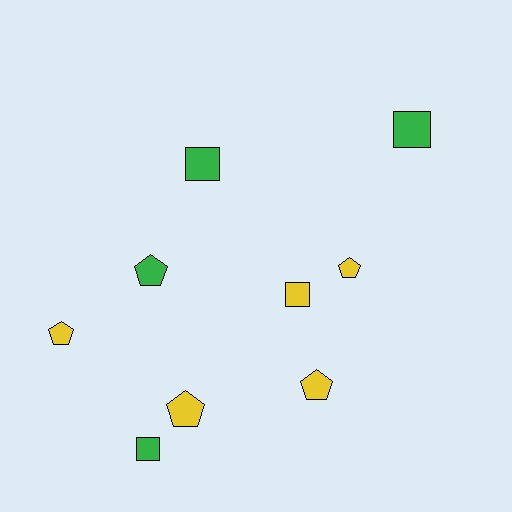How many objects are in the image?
There are 9 objects.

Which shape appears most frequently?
Pentagon, with 5 objects.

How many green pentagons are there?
There is 1 green pentagon.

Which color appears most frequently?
Yellow, with 5 objects.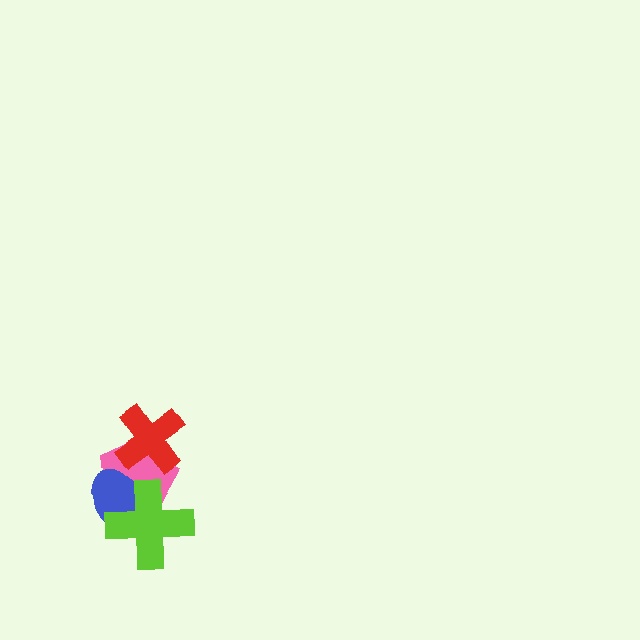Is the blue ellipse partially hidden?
Yes, it is partially covered by another shape.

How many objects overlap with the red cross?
1 object overlaps with the red cross.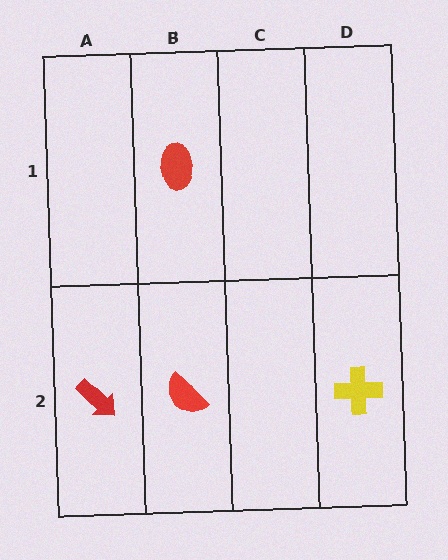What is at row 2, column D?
A yellow cross.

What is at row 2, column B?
A red semicircle.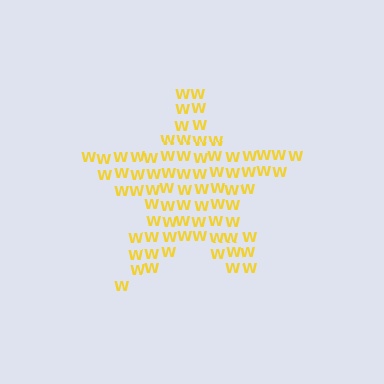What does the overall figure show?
The overall figure shows a star.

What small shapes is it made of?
It is made of small letter W's.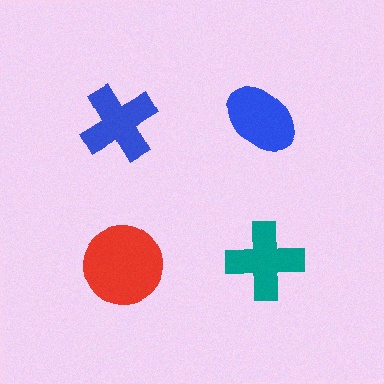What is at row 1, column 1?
A blue cross.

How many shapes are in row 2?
2 shapes.